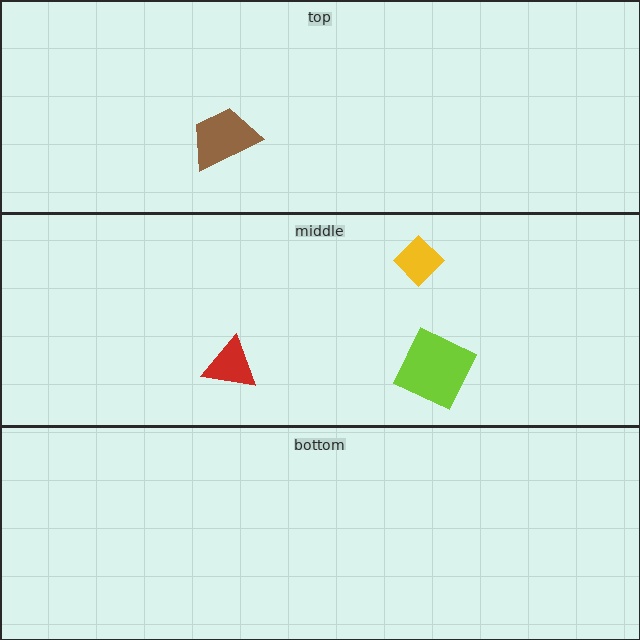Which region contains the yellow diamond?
The middle region.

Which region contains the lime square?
The middle region.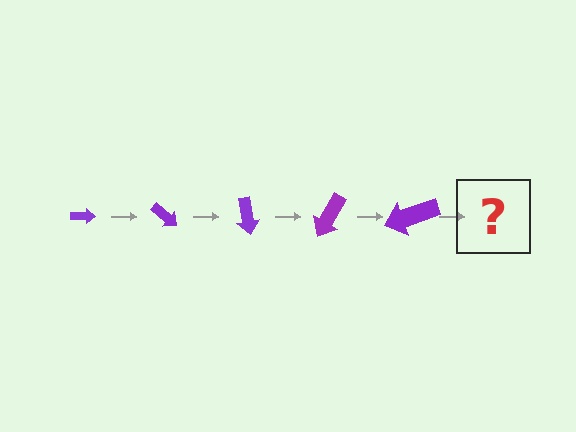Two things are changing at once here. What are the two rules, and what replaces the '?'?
The two rules are that the arrow grows larger each step and it rotates 40 degrees each step. The '?' should be an arrow, larger than the previous one and rotated 200 degrees from the start.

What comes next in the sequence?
The next element should be an arrow, larger than the previous one and rotated 200 degrees from the start.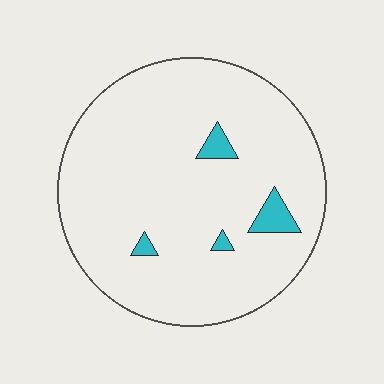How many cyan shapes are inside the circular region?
4.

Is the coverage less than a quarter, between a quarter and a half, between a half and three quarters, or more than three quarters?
Less than a quarter.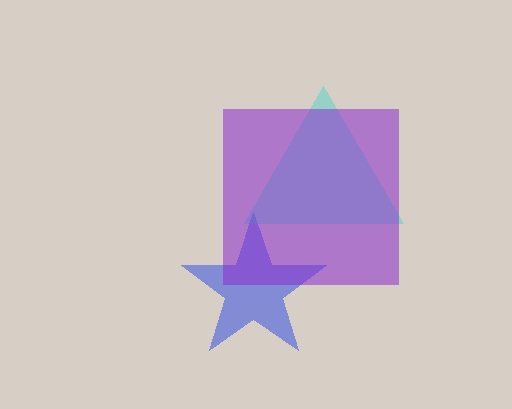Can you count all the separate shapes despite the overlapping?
Yes, there are 3 separate shapes.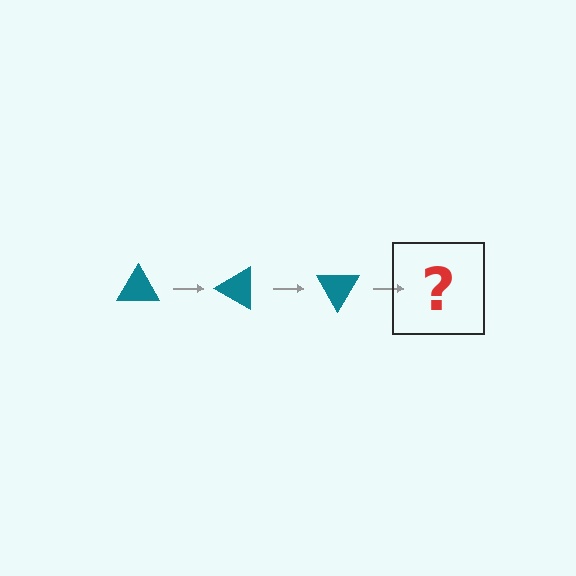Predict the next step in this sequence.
The next step is a teal triangle rotated 90 degrees.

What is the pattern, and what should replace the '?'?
The pattern is that the triangle rotates 30 degrees each step. The '?' should be a teal triangle rotated 90 degrees.